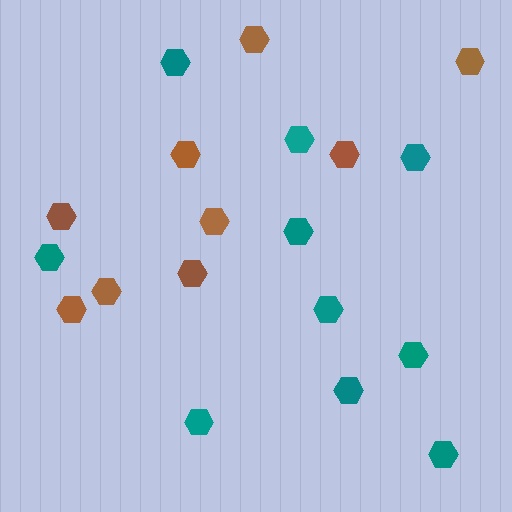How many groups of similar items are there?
There are 2 groups: one group of brown hexagons (9) and one group of teal hexagons (10).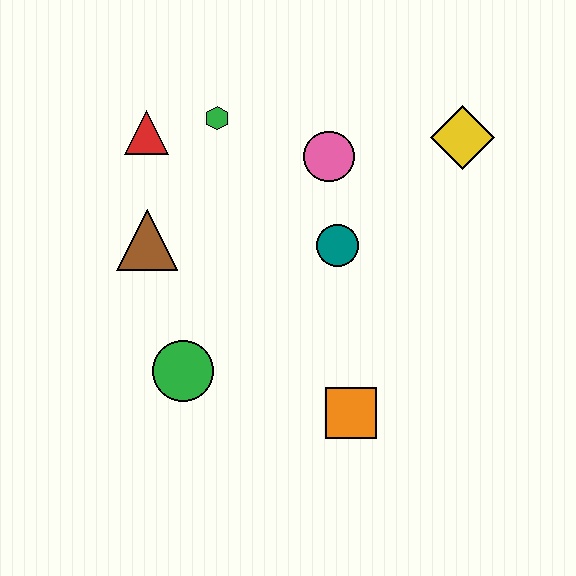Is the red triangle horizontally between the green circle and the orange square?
No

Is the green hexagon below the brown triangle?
No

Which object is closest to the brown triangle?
The red triangle is closest to the brown triangle.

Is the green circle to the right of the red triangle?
Yes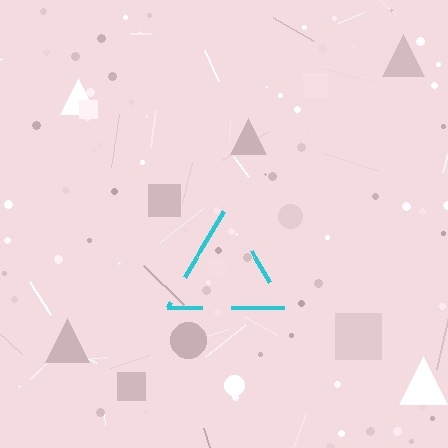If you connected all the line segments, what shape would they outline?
They would outline a triangle.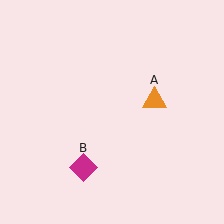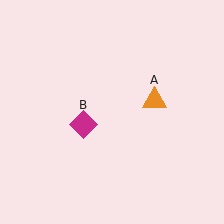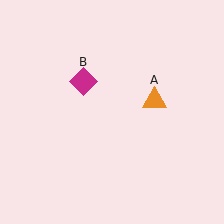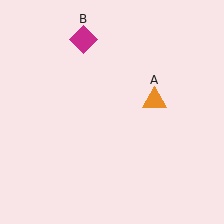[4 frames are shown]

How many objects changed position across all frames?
1 object changed position: magenta diamond (object B).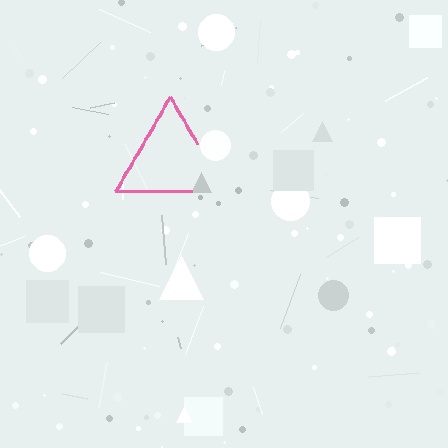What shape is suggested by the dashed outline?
The dashed outline suggests a triangle.